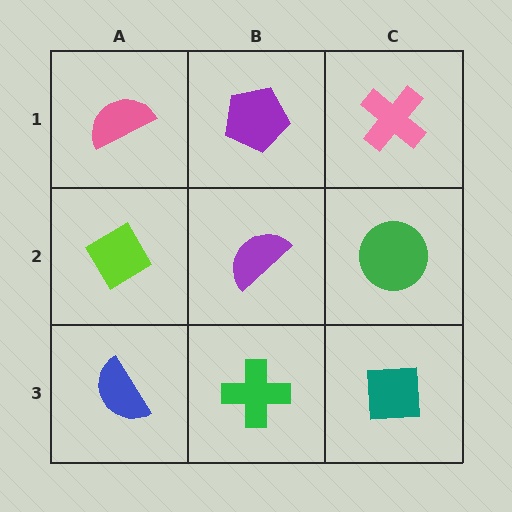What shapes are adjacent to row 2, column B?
A purple pentagon (row 1, column B), a green cross (row 3, column B), a lime diamond (row 2, column A), a green circle (row 2, column C).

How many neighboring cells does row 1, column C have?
2.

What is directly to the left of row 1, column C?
A purple pentagon.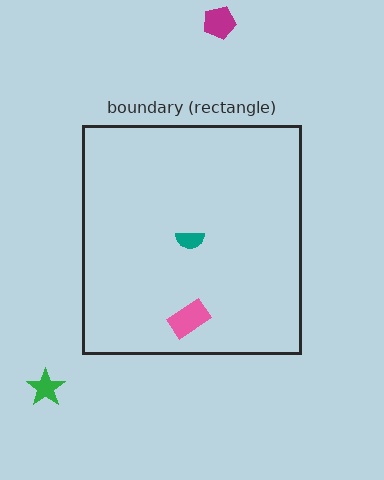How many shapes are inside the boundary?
2 inside, 2 outside.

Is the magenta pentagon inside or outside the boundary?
Outside.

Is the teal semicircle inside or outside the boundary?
Inside.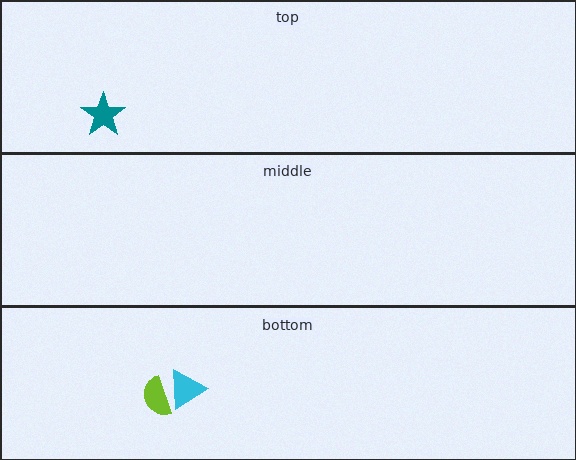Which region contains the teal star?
The top region.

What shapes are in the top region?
The teal star.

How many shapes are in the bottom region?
2.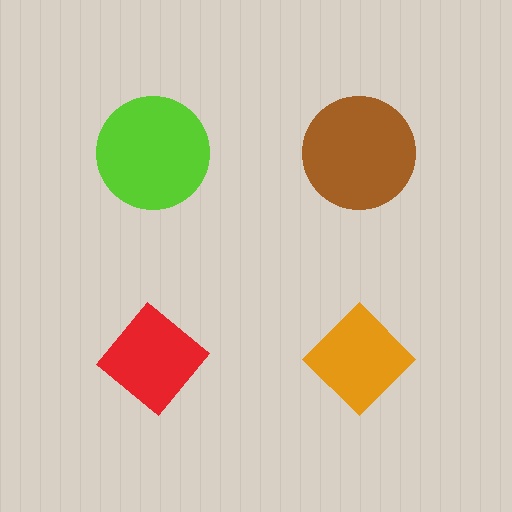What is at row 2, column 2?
An orange diamond.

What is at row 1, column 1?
A lime circle.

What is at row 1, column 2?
A brown circle.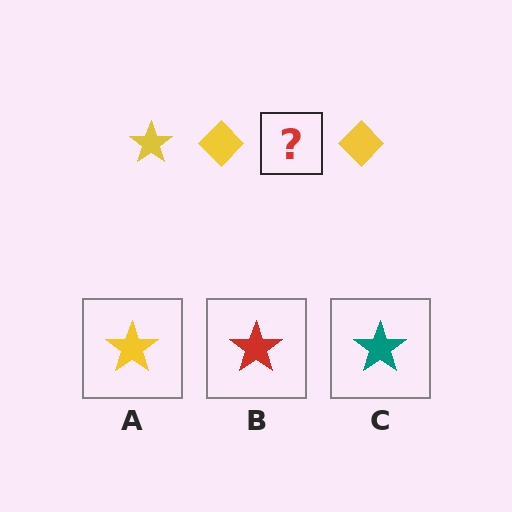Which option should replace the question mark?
Option A.